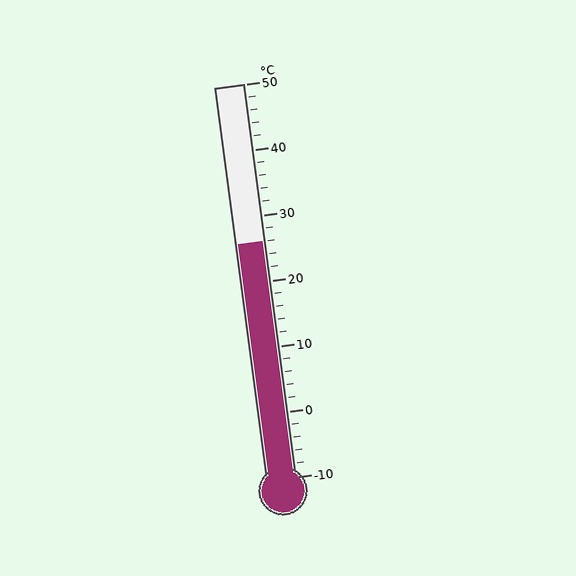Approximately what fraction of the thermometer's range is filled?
The thermometer is filled to approximately 60% of its range.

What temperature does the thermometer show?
The thermometer shows approximately 26°C.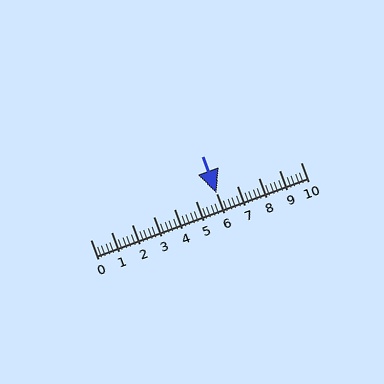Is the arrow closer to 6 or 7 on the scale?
The arrow is closer to 6.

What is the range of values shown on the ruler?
The ruler shows values from 0 to 10.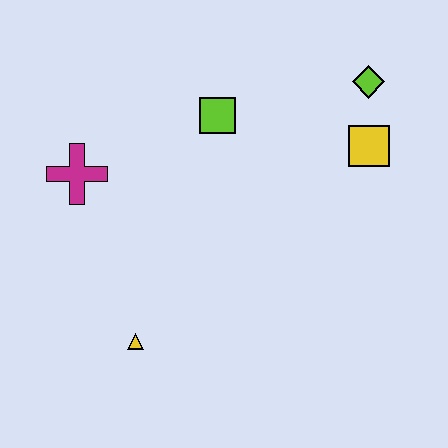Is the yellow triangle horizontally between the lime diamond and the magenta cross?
Yes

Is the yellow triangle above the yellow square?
No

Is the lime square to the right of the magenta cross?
Yes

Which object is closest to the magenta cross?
The lime square is closest to the magenta cross.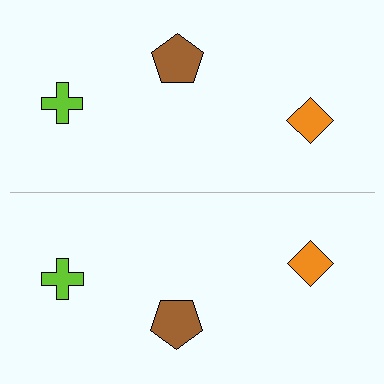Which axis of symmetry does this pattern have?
The pattern has a horizontal axis of symmetry running through the center of the image.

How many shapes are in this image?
There are 6 shapes in this image.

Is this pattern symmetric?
Yes, this pattern has bilateral (reflection) symmetry.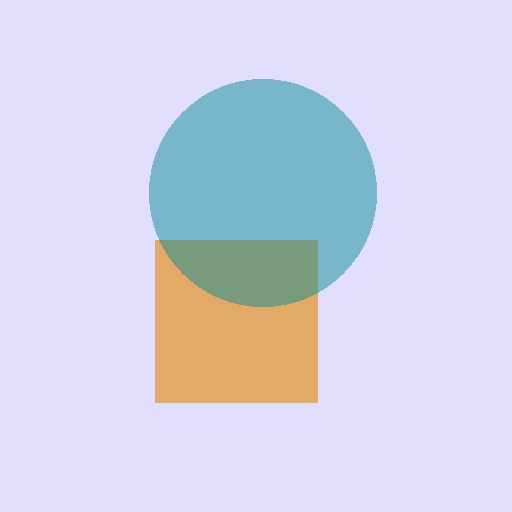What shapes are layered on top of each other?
The layered shapes are: an orange square, a teal circle.